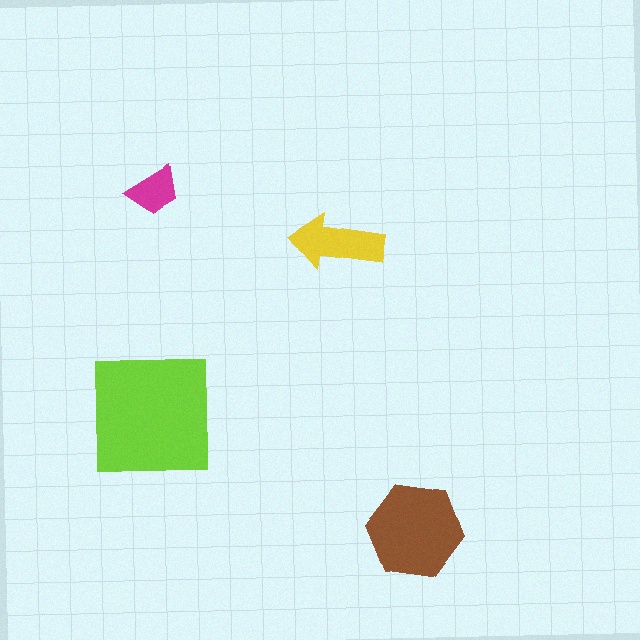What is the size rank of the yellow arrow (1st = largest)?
3rd.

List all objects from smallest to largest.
The magenta trapezoid, the yellow arrow, the brown hexagon, the lime square.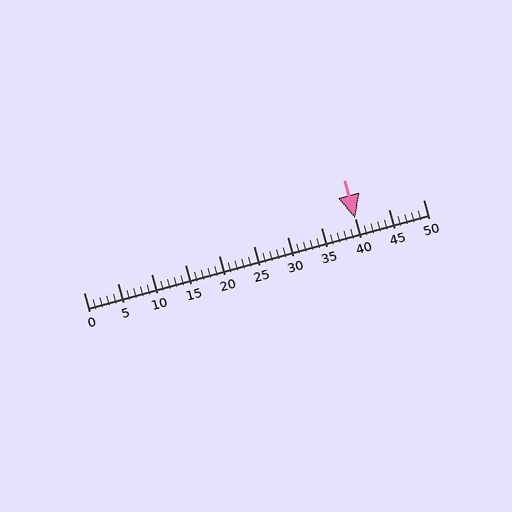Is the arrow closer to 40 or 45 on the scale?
The arrow is closer to 40.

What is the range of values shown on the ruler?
The ruler shows values from 0 to 50.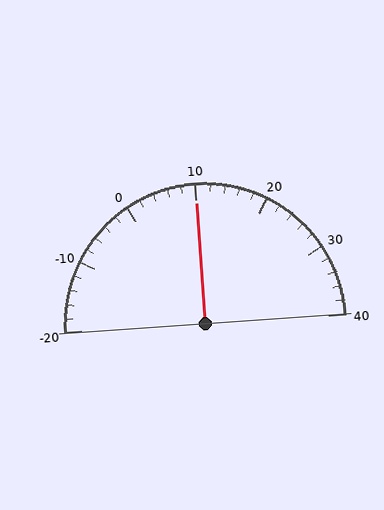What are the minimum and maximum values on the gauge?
The gauge ranges from -20 to 40.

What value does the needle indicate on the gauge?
The needle indicates approximately 10.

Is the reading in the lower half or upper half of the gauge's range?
The reading is in the upper half of the range (-20 to 40).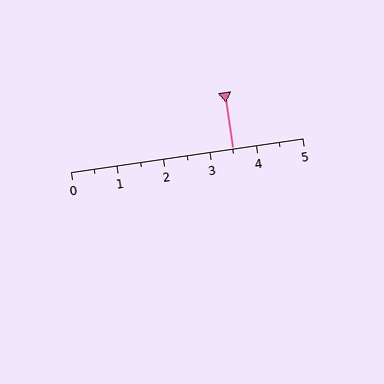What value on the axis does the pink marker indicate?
The marker indicates approximately 3.5.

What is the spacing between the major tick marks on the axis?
The major ticks are spaced 1 apart.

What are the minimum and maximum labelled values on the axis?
The axis runs from 0 to 5.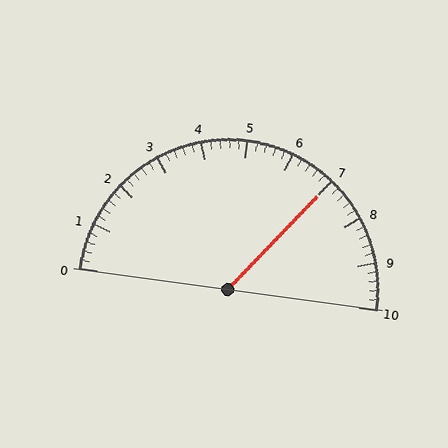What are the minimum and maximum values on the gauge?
The gauge ranges from 0 to 10.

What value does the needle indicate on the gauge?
The needle indicates approximately 7.0.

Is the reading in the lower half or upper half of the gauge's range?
The reading is in the upper half of the range (0 to 10).